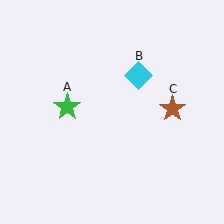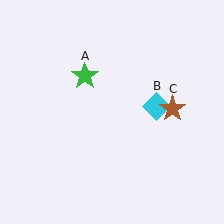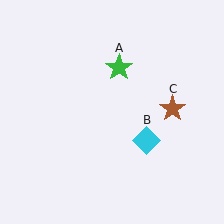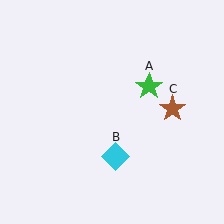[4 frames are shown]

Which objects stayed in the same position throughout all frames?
Brown star (object C) remained stationary.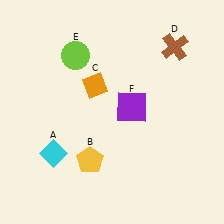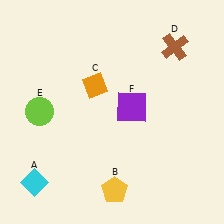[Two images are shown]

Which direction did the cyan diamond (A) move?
The cyan diamond (A) moved down.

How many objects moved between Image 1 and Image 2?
3 objects moved between the two images.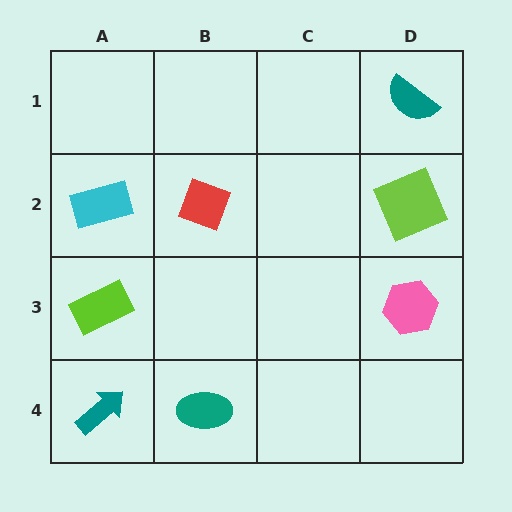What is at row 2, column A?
A cyan rectangle.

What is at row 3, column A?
A lime rectangle.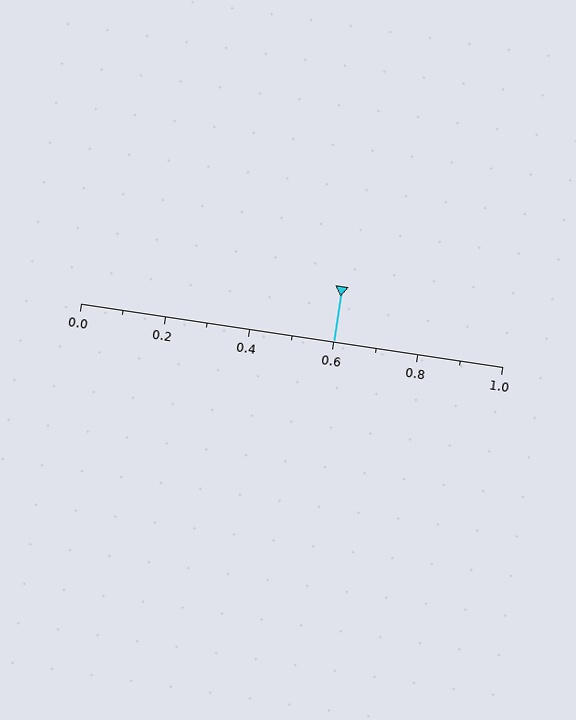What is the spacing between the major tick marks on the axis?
The major ticks are spaced 0.2 apart.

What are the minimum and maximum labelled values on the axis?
The axis runs from 0.0 to 1.0.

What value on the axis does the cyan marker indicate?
The marker indicates approximately 0.6.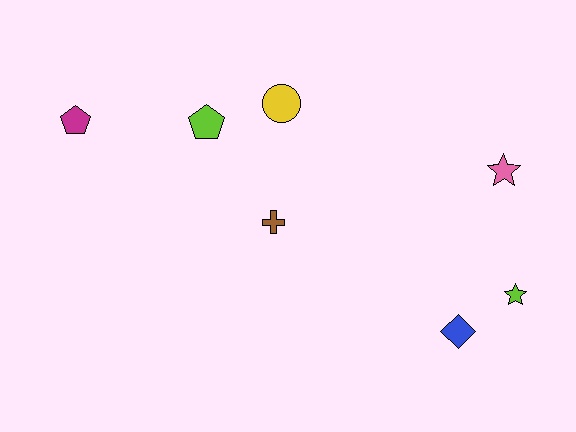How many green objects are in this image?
There are no green objects.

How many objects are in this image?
There are 7 objects.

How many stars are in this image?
There are 2 stars.